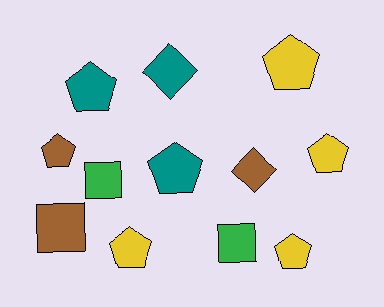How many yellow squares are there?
There are no yellow squares.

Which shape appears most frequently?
Pentagon, with 7 objects.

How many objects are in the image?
There are 12 objects.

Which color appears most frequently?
Yellow, with 4 objects.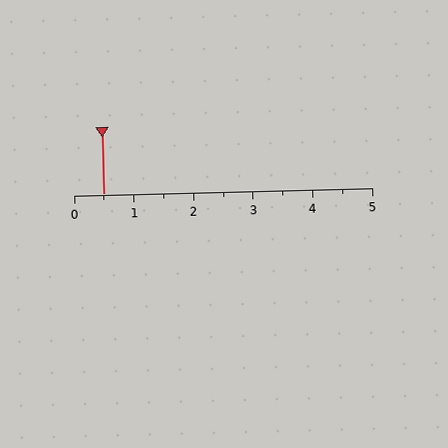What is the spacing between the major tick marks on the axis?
The major ticks are spaced 1 apart.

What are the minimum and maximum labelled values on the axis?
The axis runs from 0 to 5.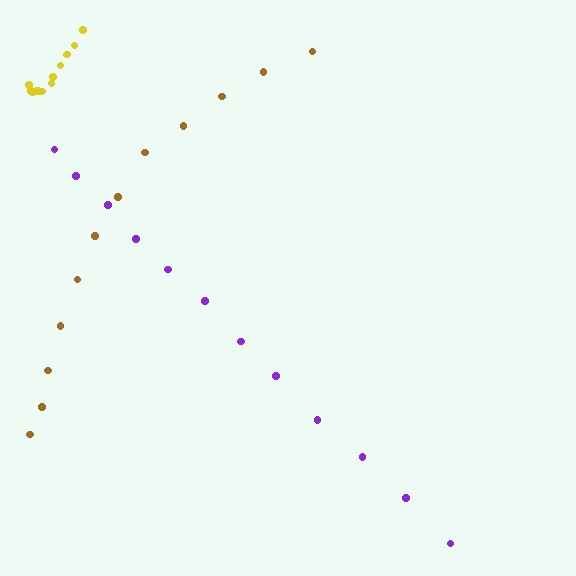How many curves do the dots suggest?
There are 3 distinct paths.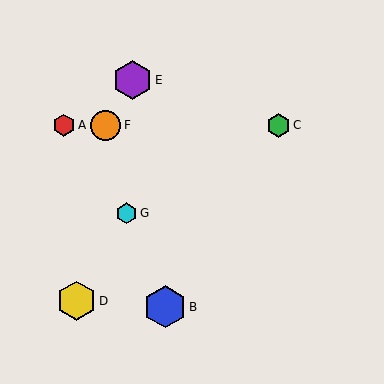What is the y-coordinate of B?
Object B is at y≈307.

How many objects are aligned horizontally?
3 objects (A, C, F) are aligned horizontally.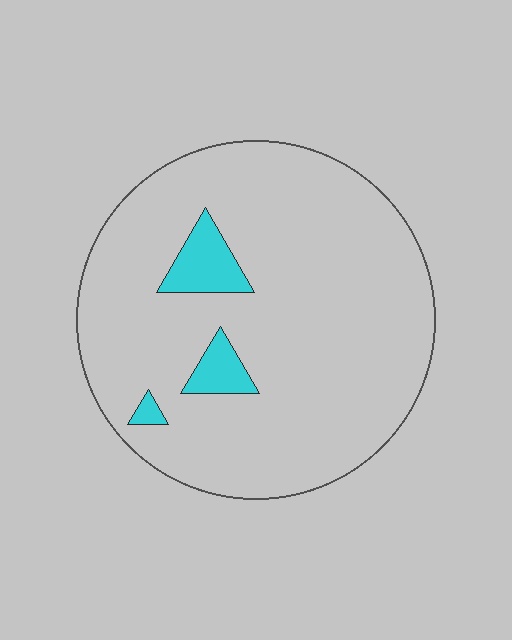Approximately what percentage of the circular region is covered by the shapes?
Approximately 10%.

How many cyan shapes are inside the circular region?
3.